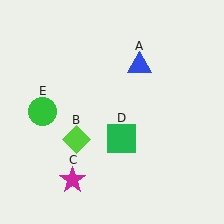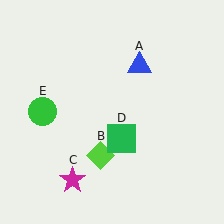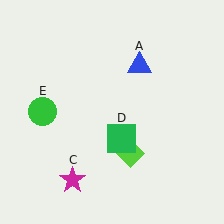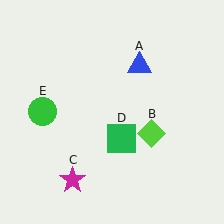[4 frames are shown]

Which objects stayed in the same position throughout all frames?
Blue triangle (object A) and magenta star (object C) and green square (object D) and green circle (object E) remained stationary.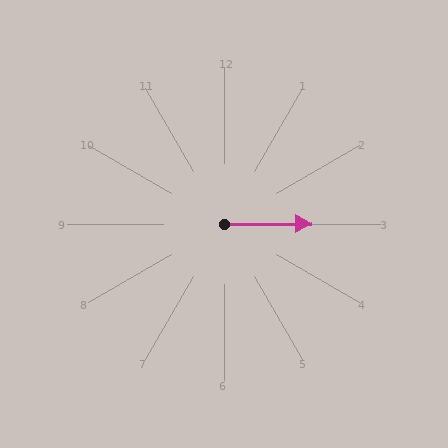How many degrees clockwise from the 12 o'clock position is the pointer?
Approximately 90 degrees.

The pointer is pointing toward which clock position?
Roughly 3 o'clock.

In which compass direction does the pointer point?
East.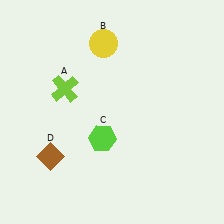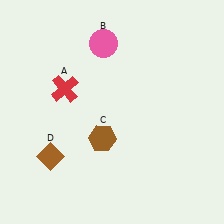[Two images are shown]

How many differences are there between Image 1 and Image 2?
There are 3 differences between the two images.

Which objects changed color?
A changed from lime to red. B changed from yellow to pink. C changed from lime to brown.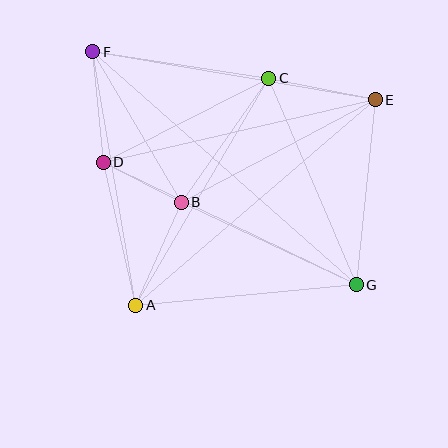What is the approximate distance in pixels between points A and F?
The distance between A and F is approximately 257 pixels.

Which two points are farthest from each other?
Points F and G are farthest from each other.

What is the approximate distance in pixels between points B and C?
The distance between B and C is approximately 151 pixels.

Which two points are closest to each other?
Points B and D are closest to each other.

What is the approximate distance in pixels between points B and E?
The distance between B and E is approximately 219 pixels.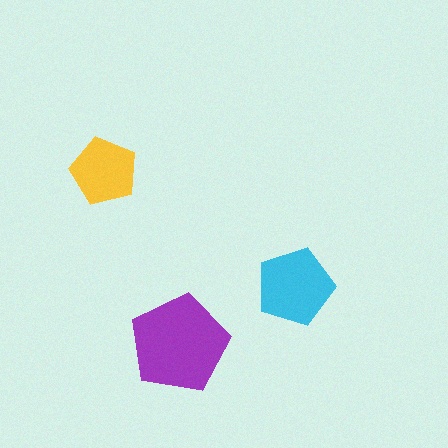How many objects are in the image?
There are 3 objects in the image.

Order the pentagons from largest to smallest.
the purple one, the cyan one, the yellow one.